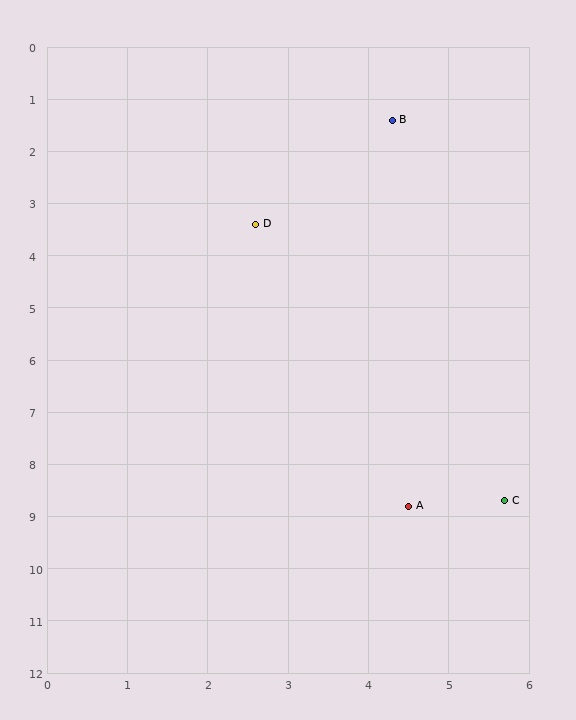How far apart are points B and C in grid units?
Points B and C are about 7.4 grid units apart.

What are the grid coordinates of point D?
Point D is at approximately (2.6, 3.4).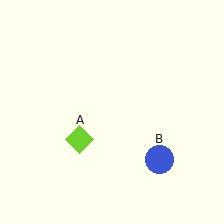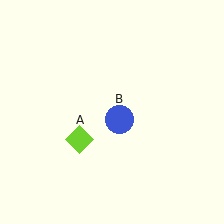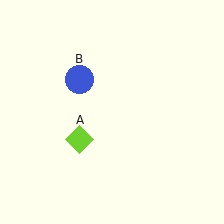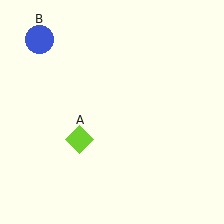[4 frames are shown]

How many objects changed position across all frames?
1 object changed position: blue circle (object B).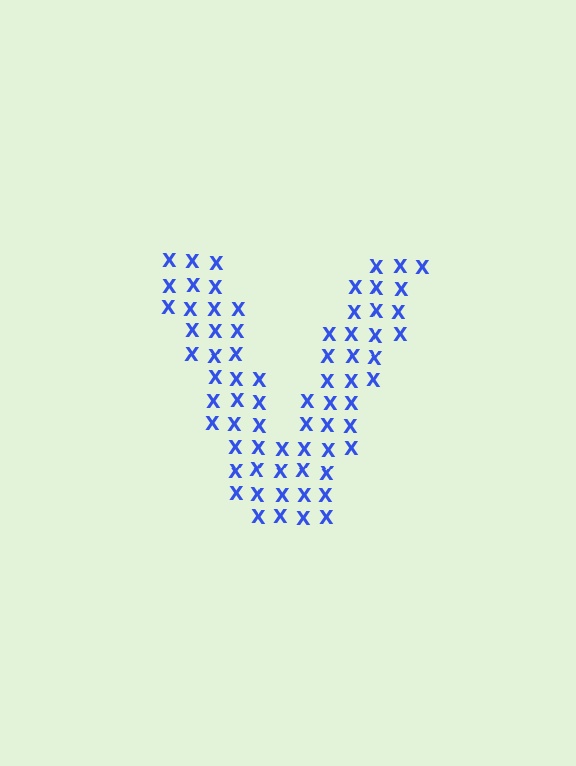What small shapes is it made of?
It is made of small letter X's.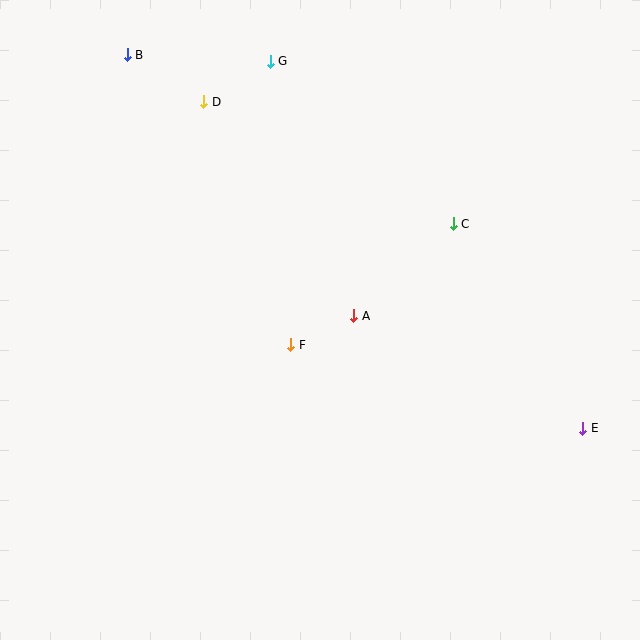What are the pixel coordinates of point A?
Point A is at (354, 316).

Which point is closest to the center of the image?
Point A at (354, 316) is closest to the center.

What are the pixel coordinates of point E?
Point E is at (583, 428).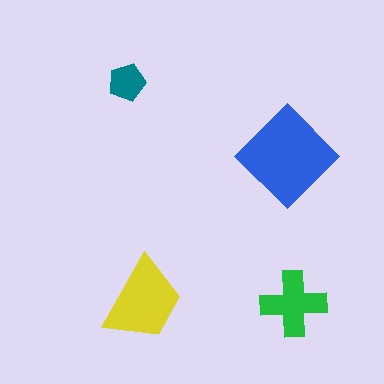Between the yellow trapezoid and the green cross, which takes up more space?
The yellow trapezoid.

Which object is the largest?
The blue diamond.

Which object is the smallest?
The teal pentagon.